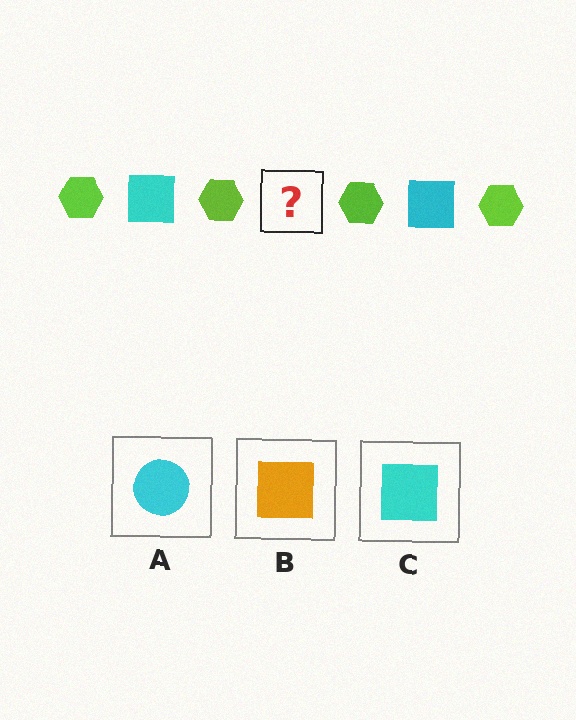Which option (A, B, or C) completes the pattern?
C.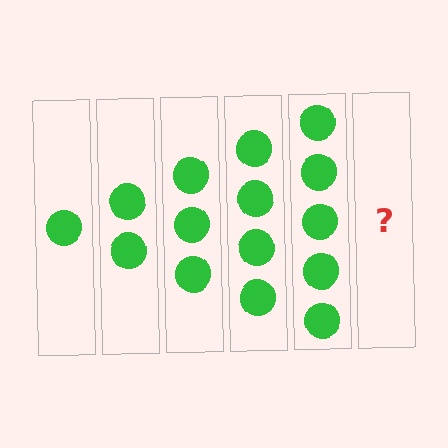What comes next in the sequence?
The next element should be 6 circles.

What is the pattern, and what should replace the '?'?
The pattern is that each step adds one more circle. The '?' should be 6 circles.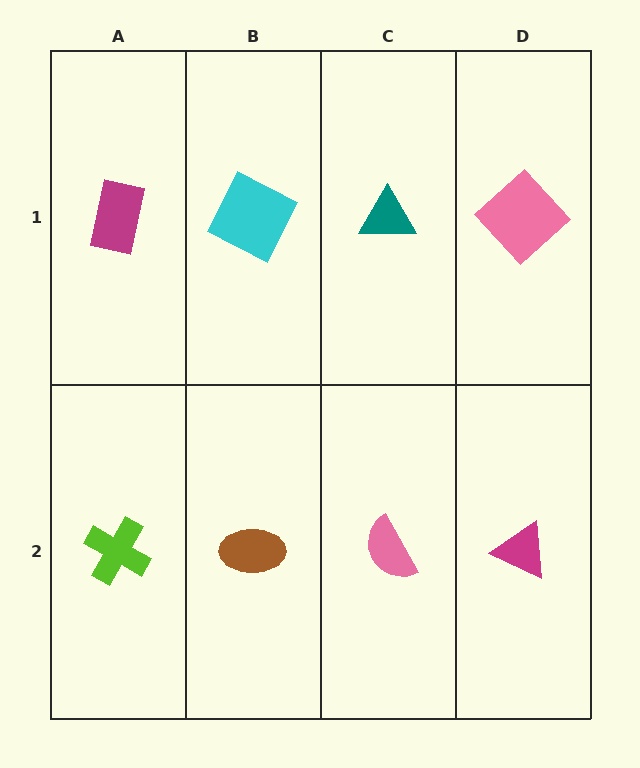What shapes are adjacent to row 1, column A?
A lime cross (row 2, column A), a cyan square (row 1, column B).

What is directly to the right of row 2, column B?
A pink semicircle.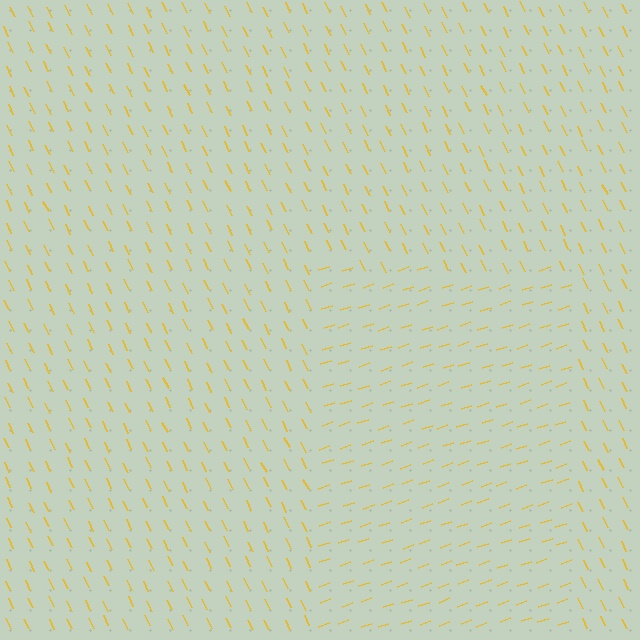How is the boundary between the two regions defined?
The boundary is defined purely by a change in line orientation (approximately 83 degrees difference). All lines are the same color and thickness.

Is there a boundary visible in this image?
Yes, there is a texture boundary formed by a change in line orientation.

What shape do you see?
I see a rectangle.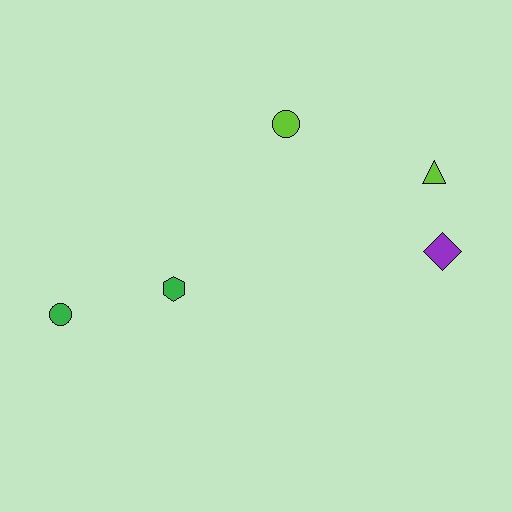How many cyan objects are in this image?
There are no cyan objects.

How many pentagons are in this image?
There are no pentagons.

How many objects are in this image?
There are 5 objects.